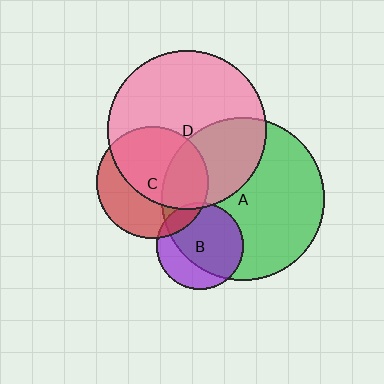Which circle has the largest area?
Circle A (green).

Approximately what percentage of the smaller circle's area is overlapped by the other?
Approximately 70%.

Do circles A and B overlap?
Yes.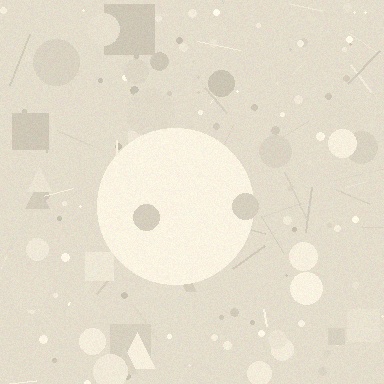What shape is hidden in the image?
A circle is hidden in the image.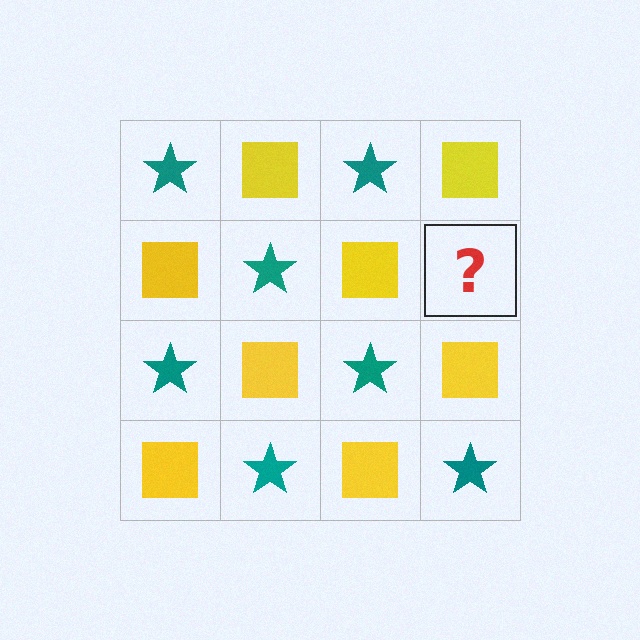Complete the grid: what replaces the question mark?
The question mark should be replaced with a teal star.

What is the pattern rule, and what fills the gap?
The rule is that it alternates teal star and yellow square in a checkerboard pattern. The gap should be filled with a teal star.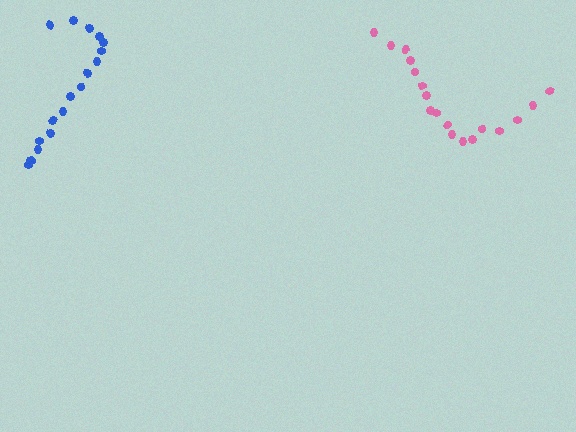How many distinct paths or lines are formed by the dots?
There are 2 distinct paths.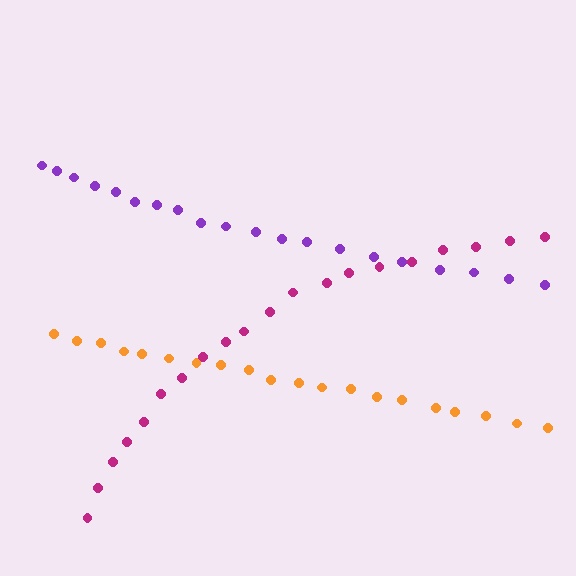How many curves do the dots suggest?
There are 3 distinct paths.